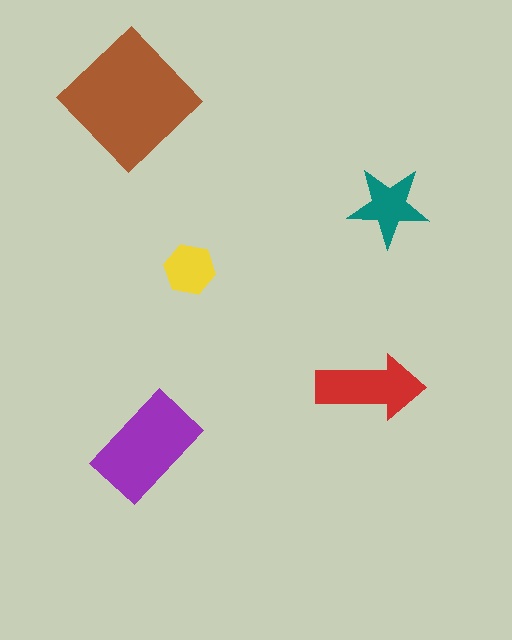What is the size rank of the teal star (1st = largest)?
4th.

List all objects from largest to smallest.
The brown diamond, the purple rectangle, the red arrow, the teal star, the yellow hexagon.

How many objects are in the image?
There are 5 objects in the image.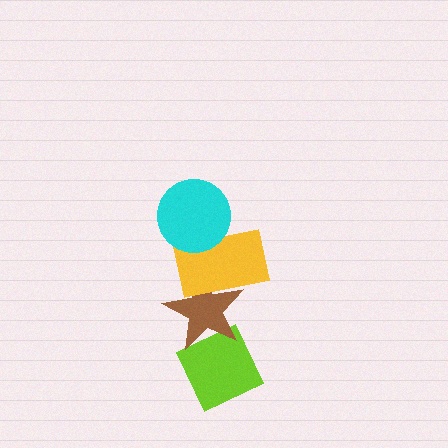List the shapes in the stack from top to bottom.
From top to bottom: the cyan circle, the yellow rectangle, the brown star, the lime diamond.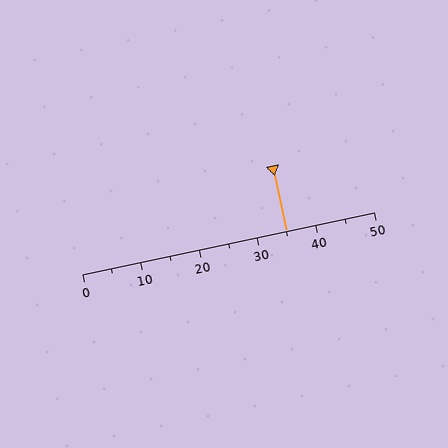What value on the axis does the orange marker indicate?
The marker indicates approximately 35.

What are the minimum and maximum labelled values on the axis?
The axis runs from 0 to 50.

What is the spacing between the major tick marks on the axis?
The major ticks are spaced 10 apart.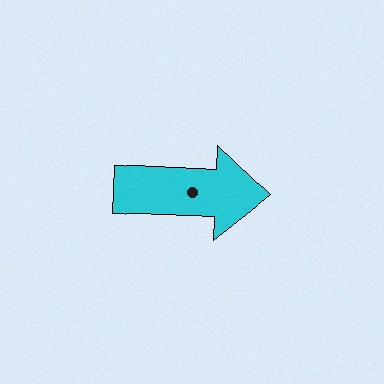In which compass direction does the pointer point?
East.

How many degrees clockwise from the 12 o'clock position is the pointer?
Approximately 93 degrees.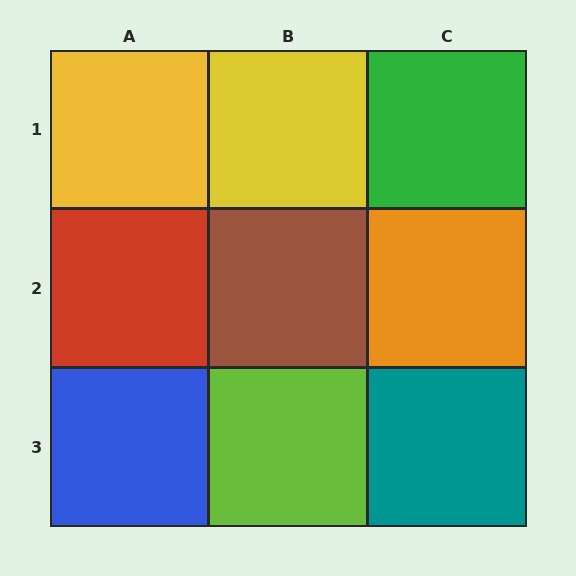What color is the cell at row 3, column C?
Teal.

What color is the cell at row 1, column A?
Yellow.